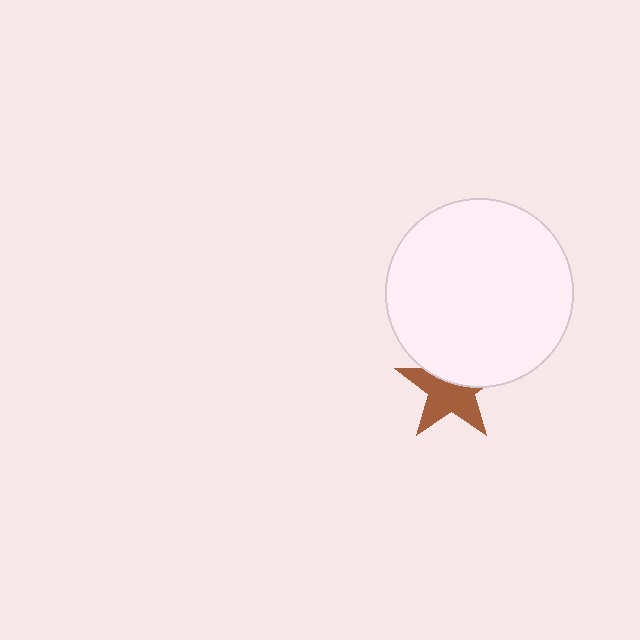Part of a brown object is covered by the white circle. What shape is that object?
It is a star.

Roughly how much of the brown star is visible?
About half of it is visible (roughly 60%).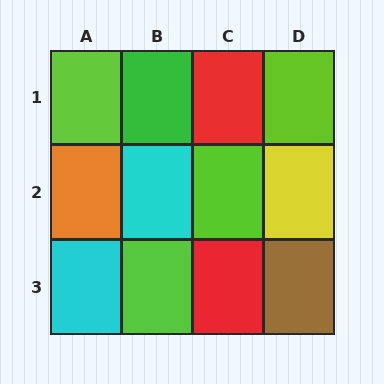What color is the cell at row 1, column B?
Green.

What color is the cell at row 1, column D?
Lime.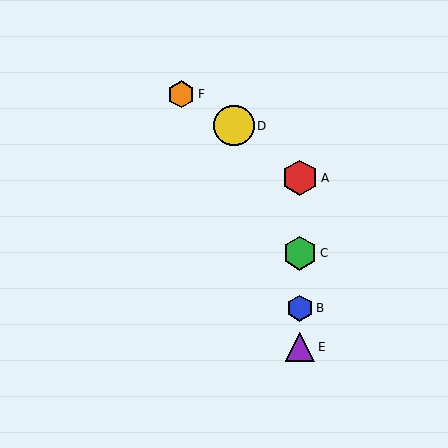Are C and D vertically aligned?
No, C is at x≈300 and D is at x≈234.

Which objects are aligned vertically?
Objects A, B, C, E are aligned vertically.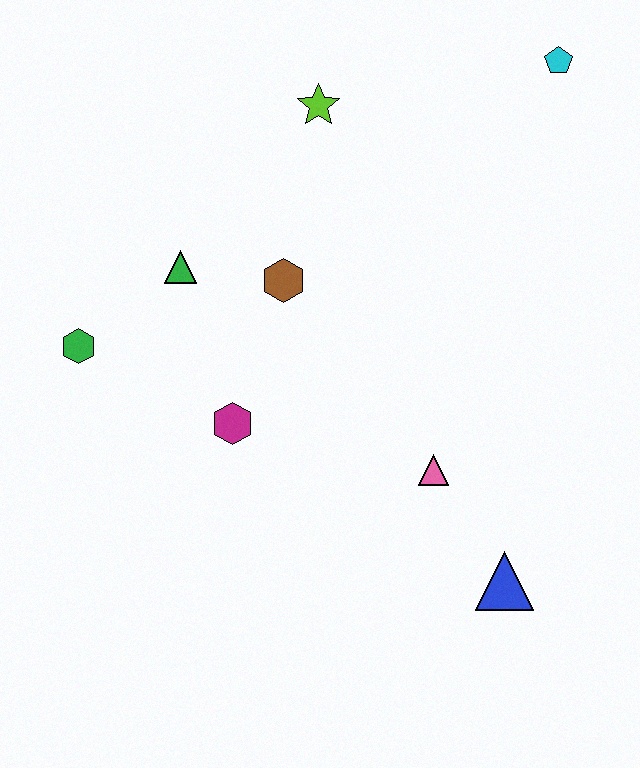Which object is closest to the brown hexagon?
The green triangle is closest to the brown hexagon.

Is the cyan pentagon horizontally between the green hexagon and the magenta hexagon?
No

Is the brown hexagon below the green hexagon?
No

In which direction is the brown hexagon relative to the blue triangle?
The brown hexagon is above the blue triangle.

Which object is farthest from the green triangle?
The blue triangle is farthest from the green triangle.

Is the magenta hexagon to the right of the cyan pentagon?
No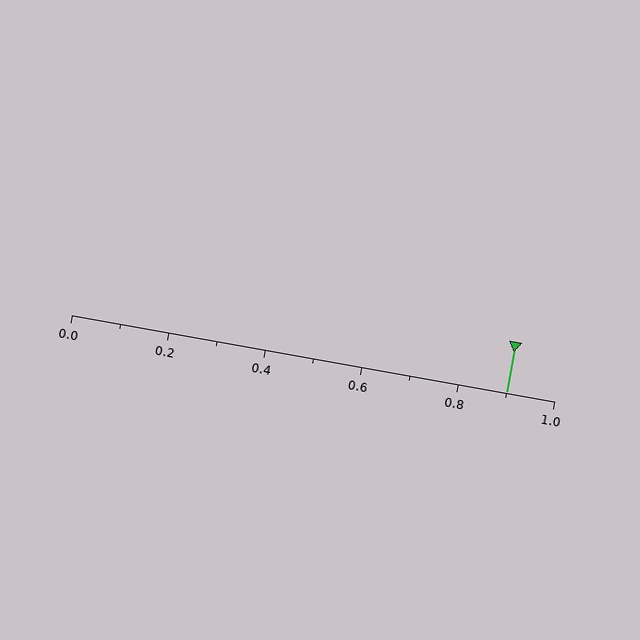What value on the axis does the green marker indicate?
The marker indicates approximately 0.9.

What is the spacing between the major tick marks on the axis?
The major ticks are spaced 0.2 apart.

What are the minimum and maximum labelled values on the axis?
The axis runs from 0.0 to 1.0.